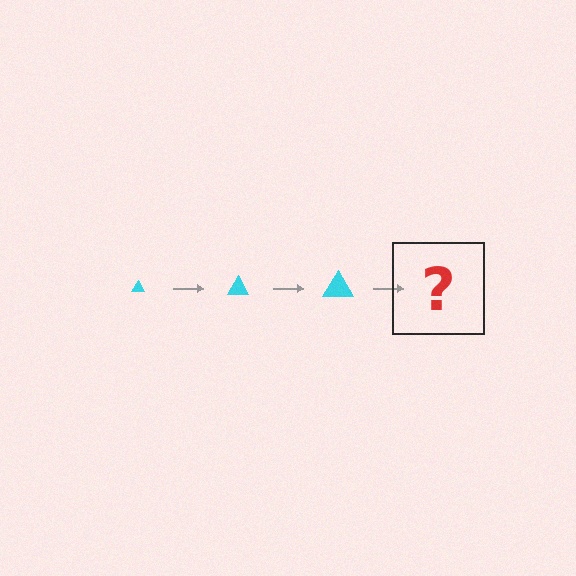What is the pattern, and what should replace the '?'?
The pattern is that the triangle gets progressively larger each step. The '?' should be a cyan triangle, larger than the previous one.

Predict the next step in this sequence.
The next step is a cyan triangle, larger than the previous one.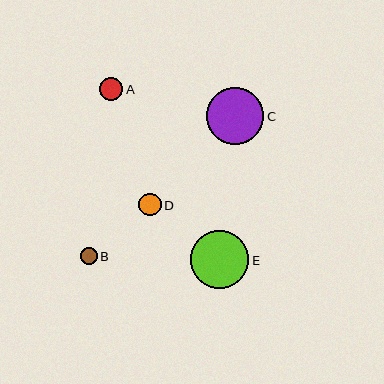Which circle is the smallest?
Circle B is the smallest with a size of approximately 17 pixels.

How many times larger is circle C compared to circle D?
Circle C is approximately 2.6 times the size of circle D.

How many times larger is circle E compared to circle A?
Circle E is approximately 2.6 times the size of circle A.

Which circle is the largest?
Circle E is the largest with a size of approximately 59 pixels.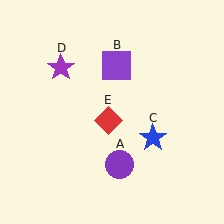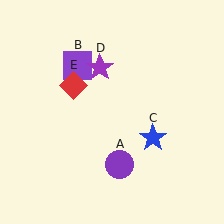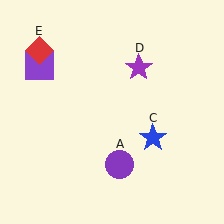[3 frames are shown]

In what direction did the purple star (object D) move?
The purple star (object D) moved right.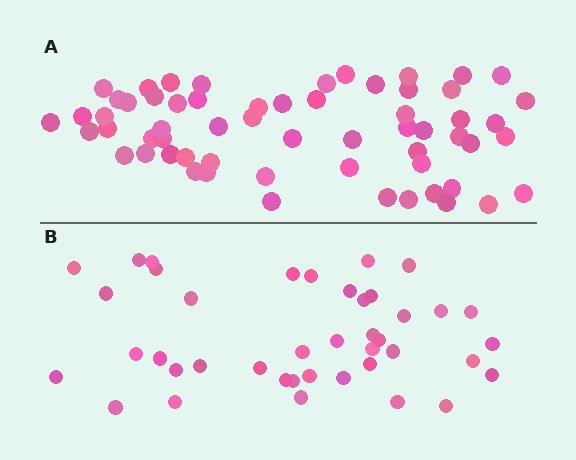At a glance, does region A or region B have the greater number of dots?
Region A (the top region) has more dots.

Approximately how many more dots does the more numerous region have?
Region A has approximately 20 more dots than region B.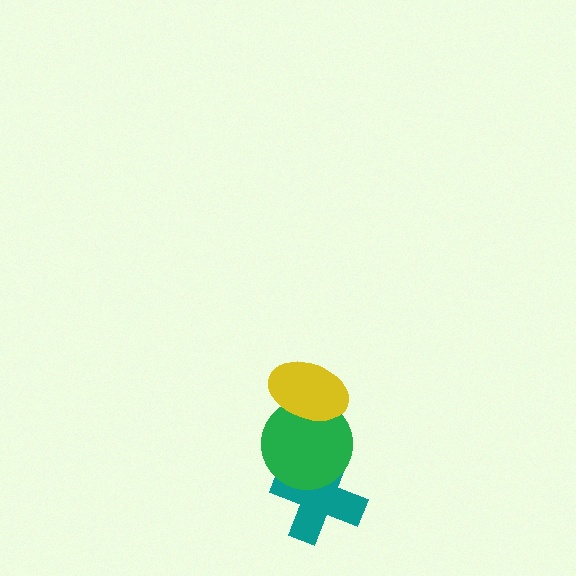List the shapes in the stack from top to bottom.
From top to bottom: the yellow ellipse, the green circle, the teal cross.